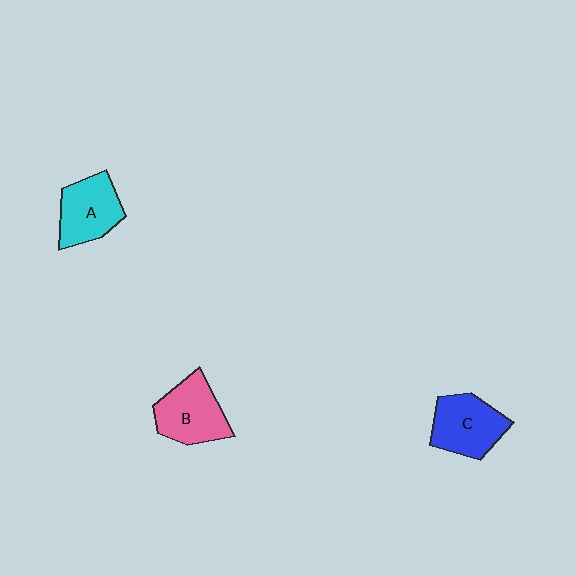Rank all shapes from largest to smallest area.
From largest to smallest: B (pink), C (blue), A (cyan).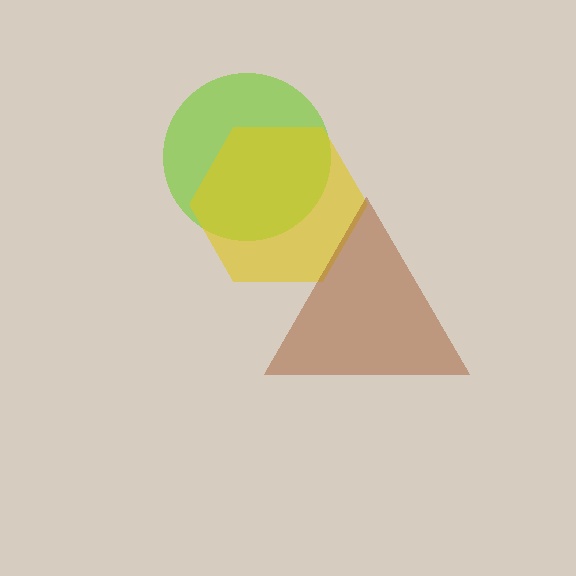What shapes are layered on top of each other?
The layered shapes are: a lime circle, a yellow hexagon, a brown triangle.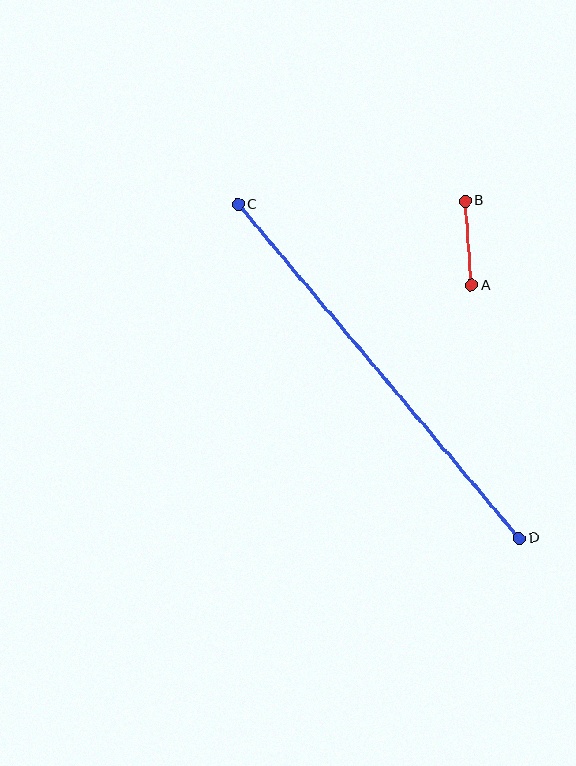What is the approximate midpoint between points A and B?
The midpoint is at approximately (468, 243) pixels.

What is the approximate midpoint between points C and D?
The midpoint is at approximately (379, 371) pixels.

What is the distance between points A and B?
The distance is approximately 84 pixels.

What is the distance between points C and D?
The distance is approximately 436 pixels.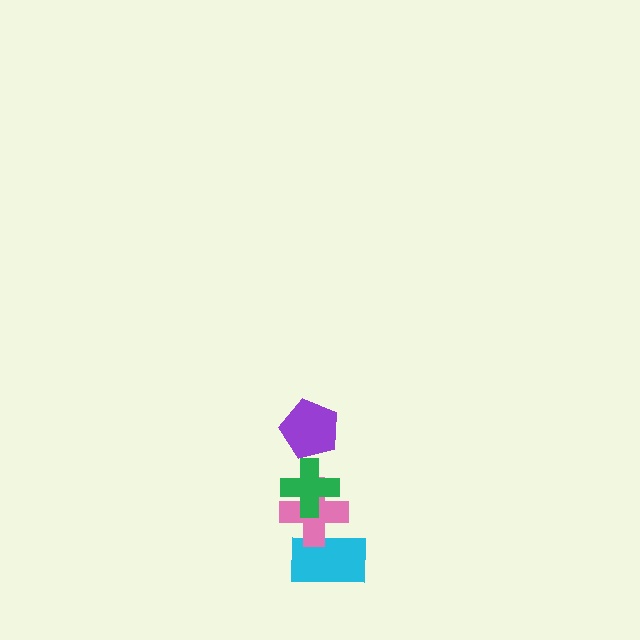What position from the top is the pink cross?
The pink cross is 3rd from the top.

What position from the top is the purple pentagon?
The purple pentagon is 1st from the top.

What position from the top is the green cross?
The green cross is 2nd from the top.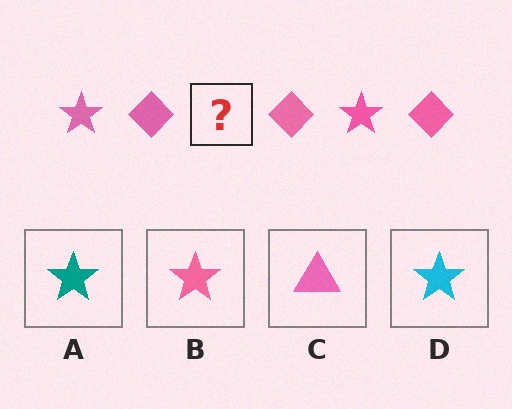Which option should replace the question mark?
Option B.